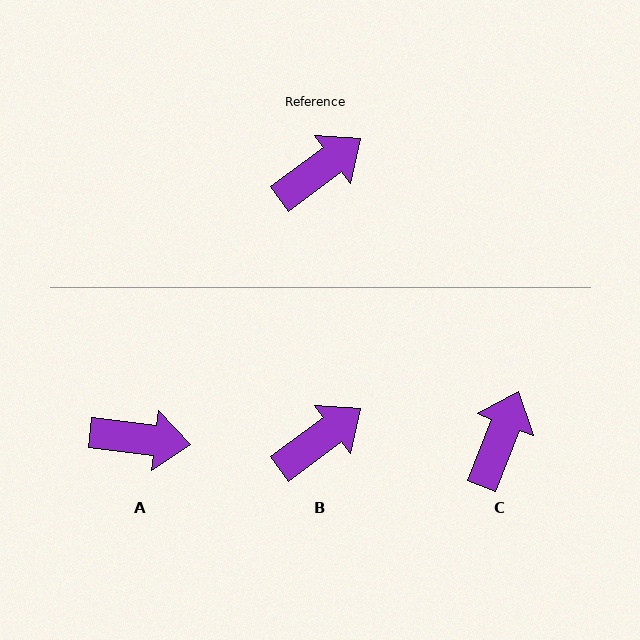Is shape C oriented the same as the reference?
No, it is off by about 32 degrees.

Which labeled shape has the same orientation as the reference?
B.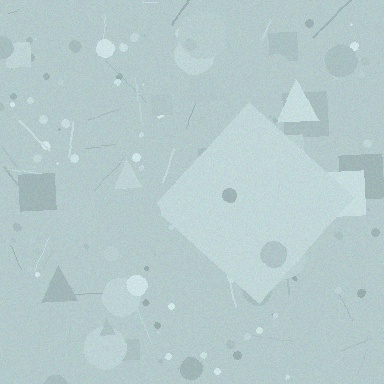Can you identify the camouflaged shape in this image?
The camouflaged shape is a diamond.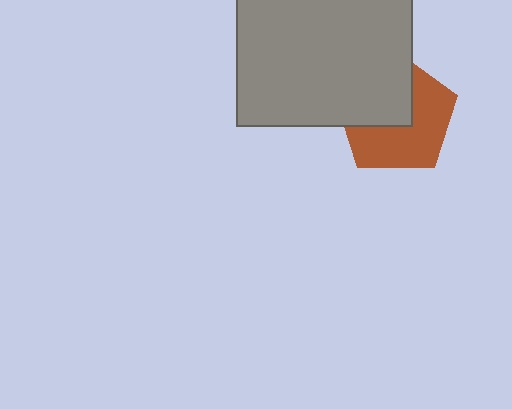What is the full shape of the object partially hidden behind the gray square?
The partially hidden object is a brown pentagon.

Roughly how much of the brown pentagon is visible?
About half of it is visible (roughly 56%).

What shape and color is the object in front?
The object in front is a gray square.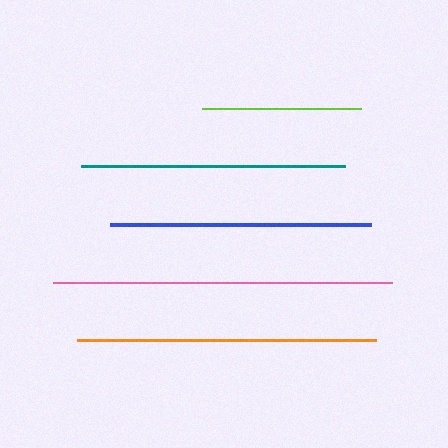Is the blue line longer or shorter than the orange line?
The orange line is longer than the blue line.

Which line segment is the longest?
The pink line is the longest at approximately 339 pixels.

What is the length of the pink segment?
The pink segment is approximately 339 pixels long.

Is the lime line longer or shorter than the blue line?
The blue line is longer than the lime line.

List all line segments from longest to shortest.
From longest to shortest: pink, orange, teal, blue, lime.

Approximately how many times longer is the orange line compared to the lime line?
The orange line is approximately 1.9 times the length of the lime line.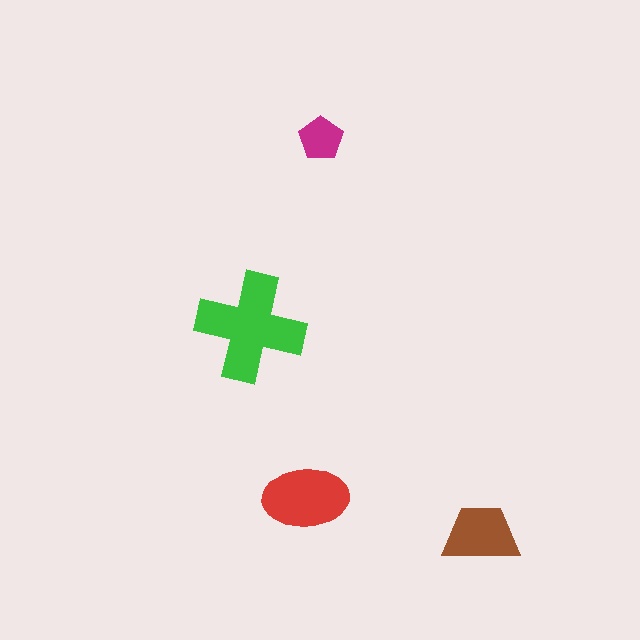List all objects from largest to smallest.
The green cross, the red ellipse, the brown trapezoid, the magenta pentagon.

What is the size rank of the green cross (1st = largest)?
1st.